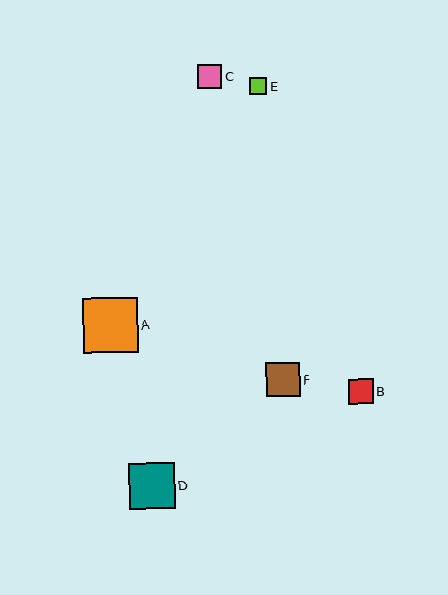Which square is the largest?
Square A is the largest with a size of approximately 55 pixels.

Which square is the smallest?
Square E is the smallest with a size of approximately 18 pixels.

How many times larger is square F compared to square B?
Square F is approximately 1.3 times the size of square B.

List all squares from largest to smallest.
From largest to smallest: A, D, F, B, C, E.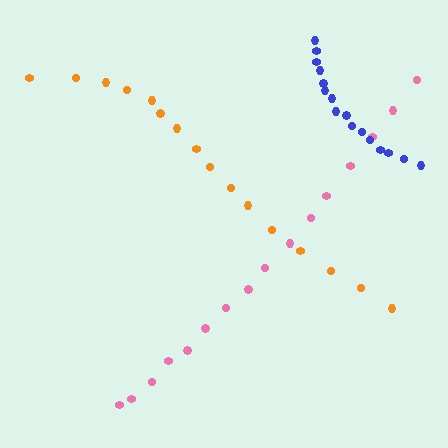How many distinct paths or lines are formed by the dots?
There are 3 distinct paths.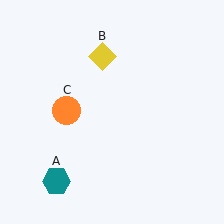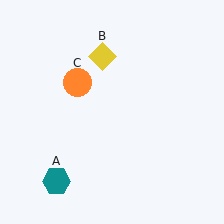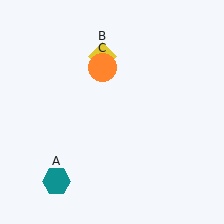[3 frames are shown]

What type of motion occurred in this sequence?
The orange circle (object C) rotated clockwise around the center of the scene.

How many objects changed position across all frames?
1 object changed position: orange circle (object C).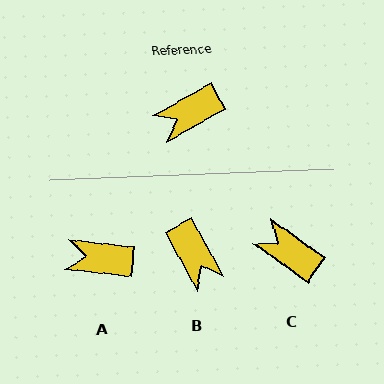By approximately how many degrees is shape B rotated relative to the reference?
Approximately 90 degrees counter-clockwise.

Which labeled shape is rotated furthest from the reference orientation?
B, about 90 degrees away.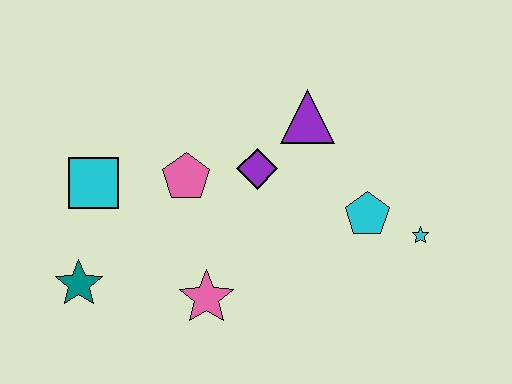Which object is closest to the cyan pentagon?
The cyan star is closest to the cyan pentagon.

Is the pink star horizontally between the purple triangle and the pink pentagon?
Yes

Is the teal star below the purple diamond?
Yes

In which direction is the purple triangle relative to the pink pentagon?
The purple triangle is to the right of the pink pentagon.